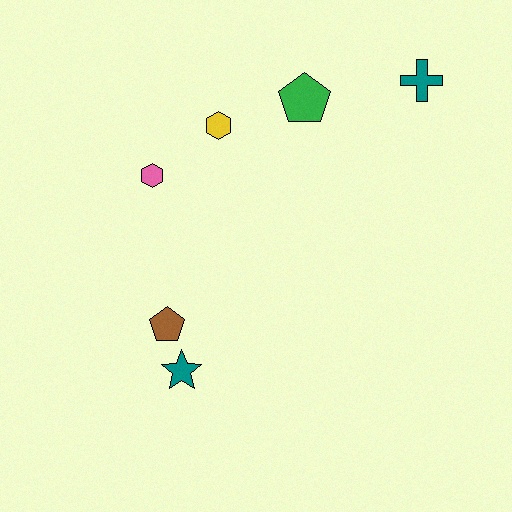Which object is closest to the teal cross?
The green pentagon is closest to the teal cross.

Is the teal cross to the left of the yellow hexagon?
No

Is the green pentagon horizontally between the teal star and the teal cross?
Yes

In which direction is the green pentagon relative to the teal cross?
The green pentagon is to the left of the teal cross.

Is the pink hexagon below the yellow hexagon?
Yes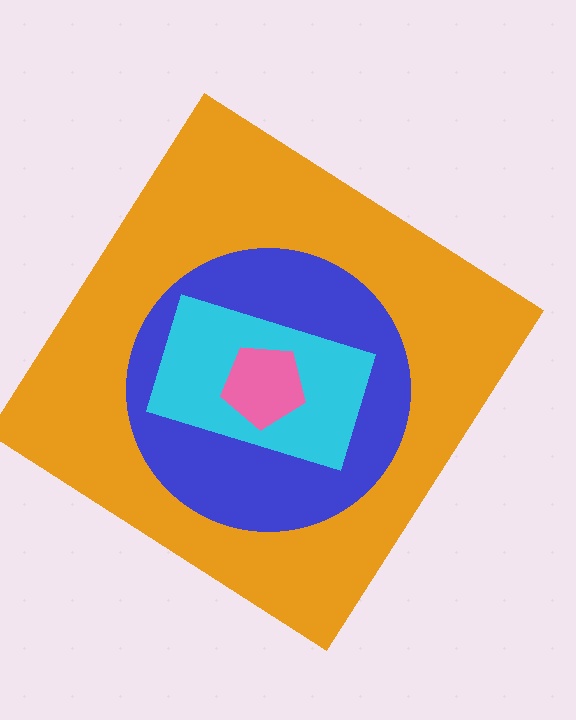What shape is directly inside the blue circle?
The cyan rectangle.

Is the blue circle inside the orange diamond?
Yes.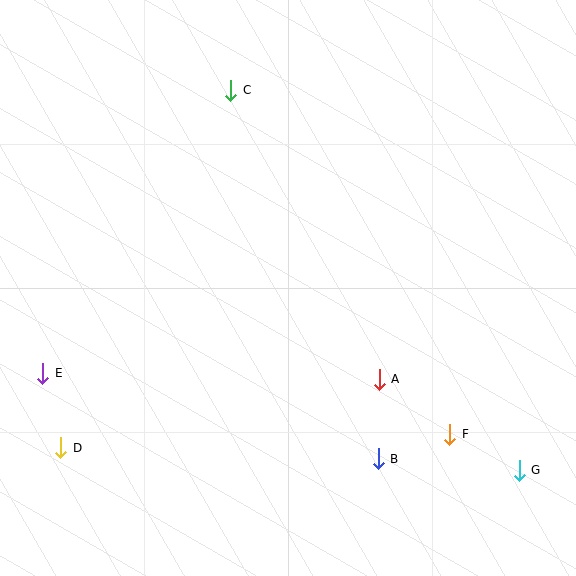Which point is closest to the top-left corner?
Point C is closest to the top-left corner.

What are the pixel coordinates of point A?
Point A is at (379, 379).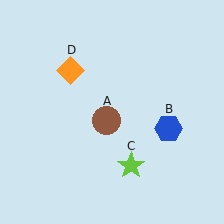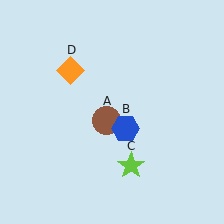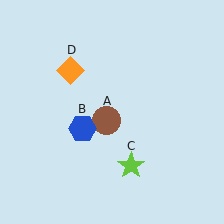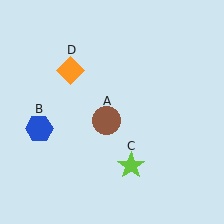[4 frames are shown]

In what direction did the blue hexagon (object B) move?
The blue hexagon (object B) moved left.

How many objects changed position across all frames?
1 object changed position: blue hexagon (object B).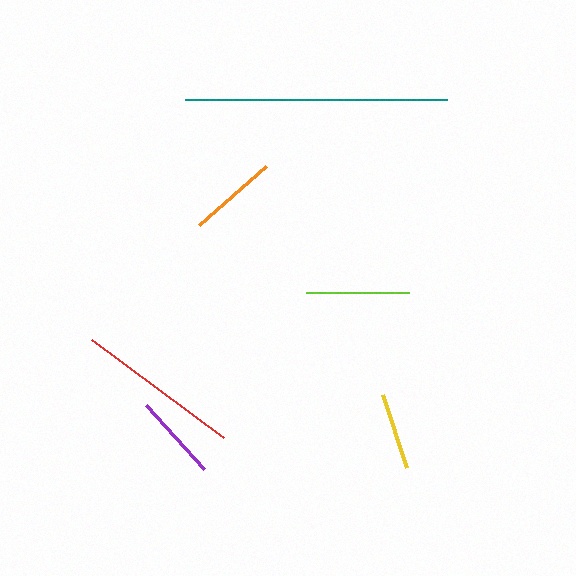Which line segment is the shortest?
The yellow line is the shortest at approximately 77 pixels.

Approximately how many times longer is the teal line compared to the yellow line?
The teal line is approximately 3.4 times the length of the yellow line.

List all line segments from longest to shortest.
From longest to shortest: teal, red, lime, orange, purple, yellow.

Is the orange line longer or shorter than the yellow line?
The orange line is longer than the yellow line.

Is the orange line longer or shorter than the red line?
The red line is longer than the orange line.